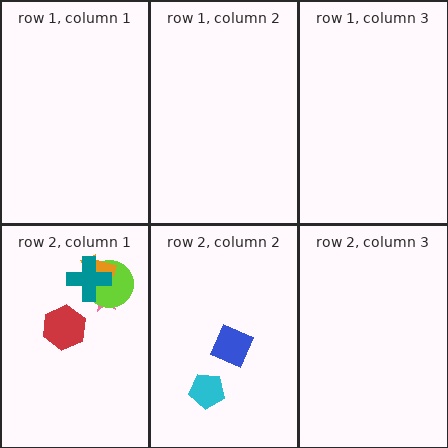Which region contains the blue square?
The row 2, column 2 region.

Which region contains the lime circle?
The row 2, column 1 region.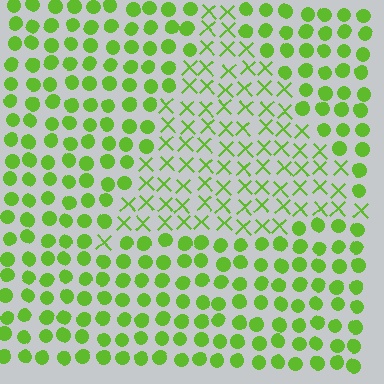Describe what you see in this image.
The image is filled with small lime elements arranged in a uniform grid. A triangle-shaped region contains X marks, while the surrounding area contains circles. The boundary is defined purely by the change in element shape.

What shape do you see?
I see a triangle.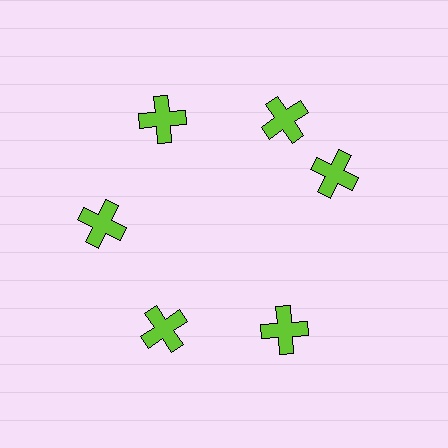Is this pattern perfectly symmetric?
No. The 6 lime crosses are arranged in a ring, but one element near the 3 o'clock position is rotated out of alignment along the ring, breaking the 6-fold rotational symmetry.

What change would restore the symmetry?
The symmetry would be restored by rotating it back into even spacing with its neighbors so that all 6 crosses sit at equal angles and equal distance from the center.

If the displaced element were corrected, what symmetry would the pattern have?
It would have 6-fold rotational symmetry — the pattern would map onto itself every 60 degrees.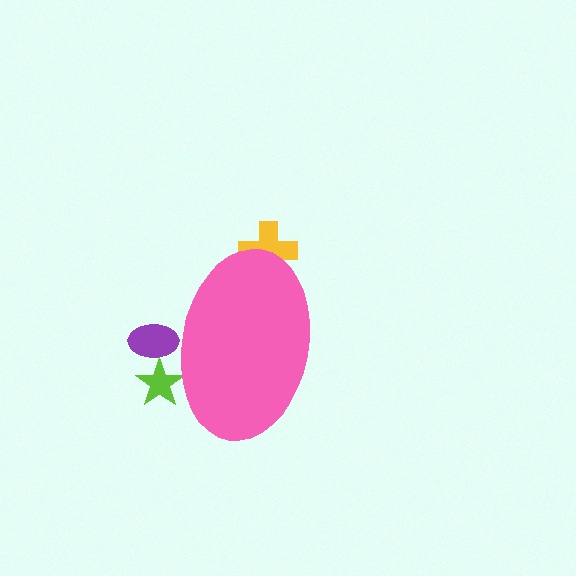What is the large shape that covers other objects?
A pink ellipse.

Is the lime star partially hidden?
Yes, the lime star is partially hidden behind the pink ellipse.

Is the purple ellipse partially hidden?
Yes, the purple ellipse is partially hidden behind the pink ellipse.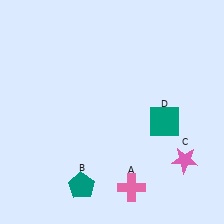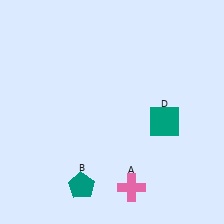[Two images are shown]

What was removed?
The pink star (C) was removed in Image 2.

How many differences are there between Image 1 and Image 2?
There is 1 difference between the two images.